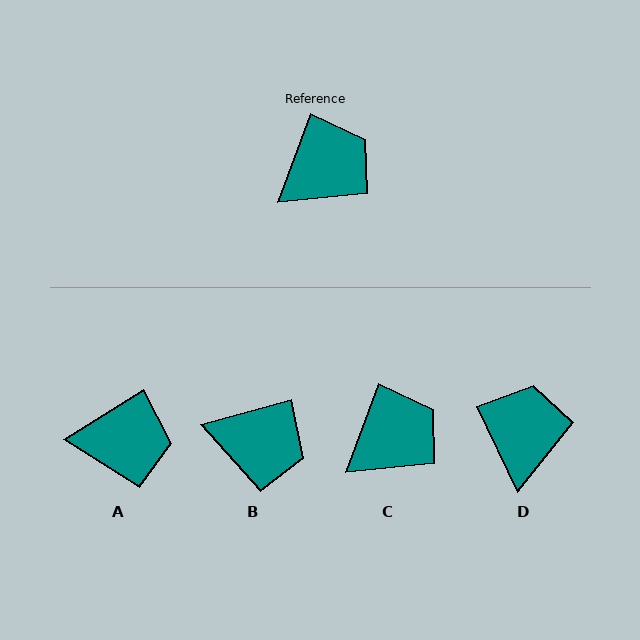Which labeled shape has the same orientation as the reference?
C.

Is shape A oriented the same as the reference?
No, it is off by about 38 degrees.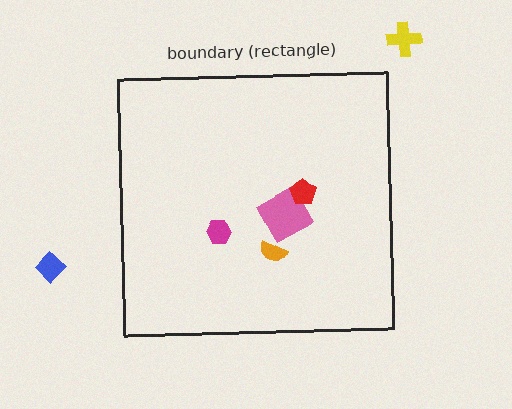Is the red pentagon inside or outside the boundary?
Inside.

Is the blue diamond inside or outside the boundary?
Outside.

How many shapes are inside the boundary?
4 inside, 2 outside.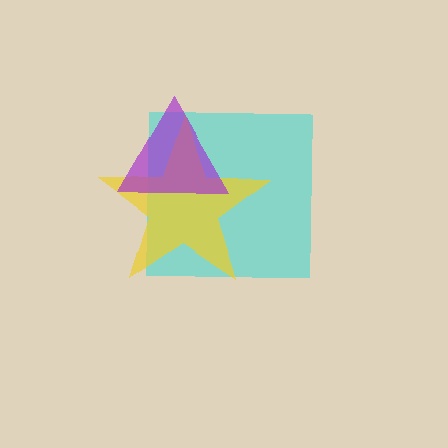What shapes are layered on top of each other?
The layered shapes are: a cyan square, a yellow star, a purple triangle.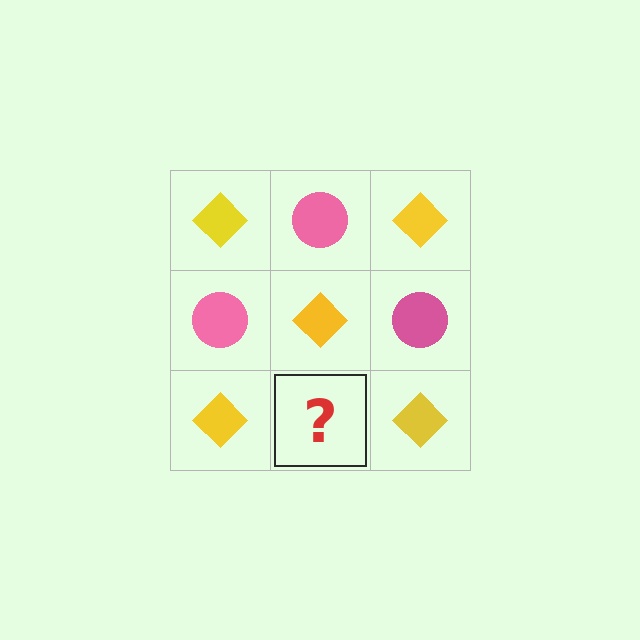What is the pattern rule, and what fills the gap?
The rule is that it alternates yellow diamond and pink circle in a checkerboard pattern. The gap should be filled with a pink circle.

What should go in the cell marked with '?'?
The missing cell should contain a pink circle.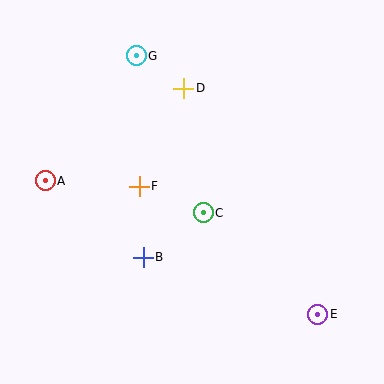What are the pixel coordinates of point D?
Point D is at (184, 88).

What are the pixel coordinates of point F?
Point F is at (139, 186).